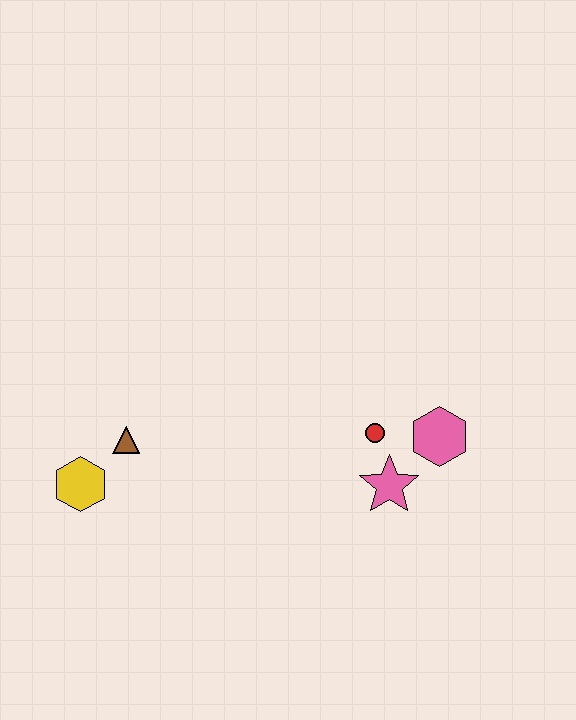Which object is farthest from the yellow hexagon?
The pink hexagon is farthest from the yellow hexagon.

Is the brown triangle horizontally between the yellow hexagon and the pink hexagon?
Yes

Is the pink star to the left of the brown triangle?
No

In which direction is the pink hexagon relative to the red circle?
The pink hexagon is to the right of the red circle.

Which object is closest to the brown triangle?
The yellow hexagon is closest to the brown triangle.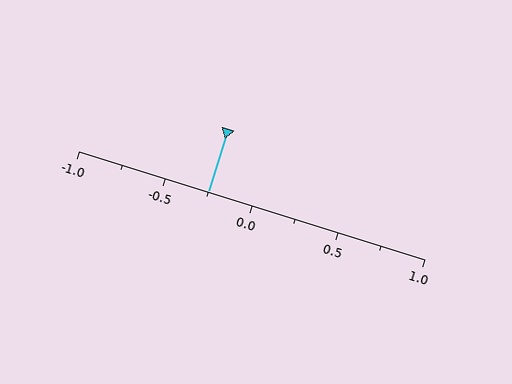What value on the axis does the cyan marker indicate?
The marker indicates approximately -0.25.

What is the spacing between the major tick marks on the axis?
The major ticks are spaced 0.5 apart.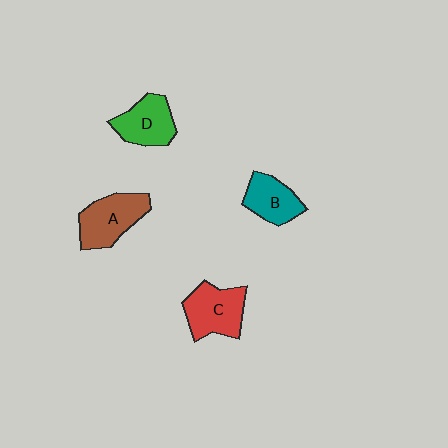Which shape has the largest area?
Shape A (brown).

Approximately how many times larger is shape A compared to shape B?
Approximately 1.3 times.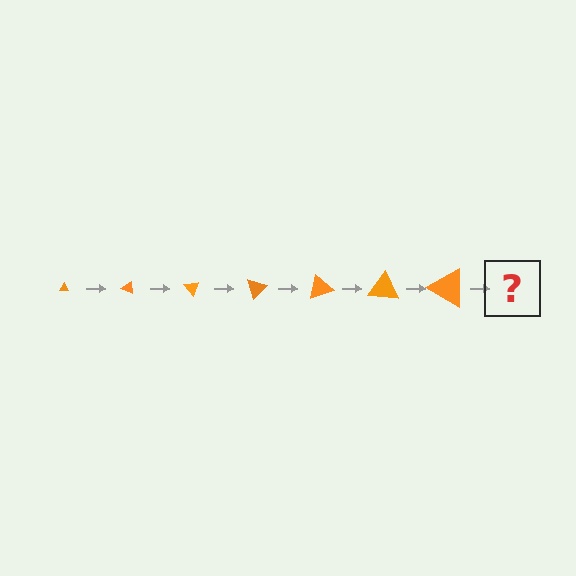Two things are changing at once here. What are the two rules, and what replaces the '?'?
The two rules are that the triangle grows larger each step and it rotates 25 degrees each step. The '?' should be a triangle, larger than the previous one and rotated 175 degrees from the start.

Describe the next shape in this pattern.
It should be a triangle, larger than the previous one and rotated 175 degrees from the start.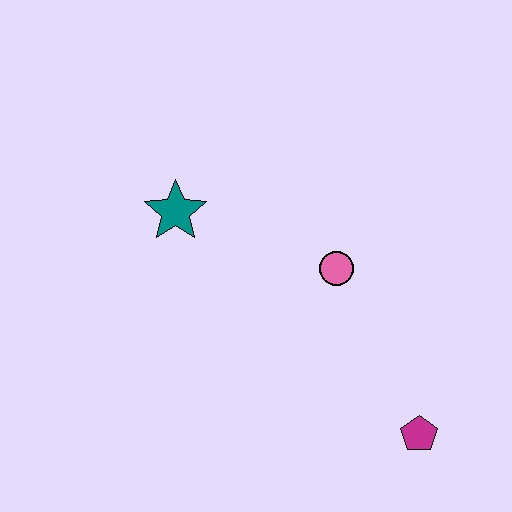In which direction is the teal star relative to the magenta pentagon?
The teal star is to the left of the magenta pentagon.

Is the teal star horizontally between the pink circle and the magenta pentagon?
No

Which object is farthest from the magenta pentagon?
The teal star is farthest from the magenta pentagon.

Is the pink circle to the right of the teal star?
Yes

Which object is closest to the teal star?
The pink circle is closest to the teal star.